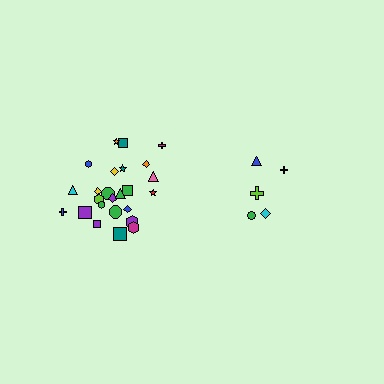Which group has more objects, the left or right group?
The left group.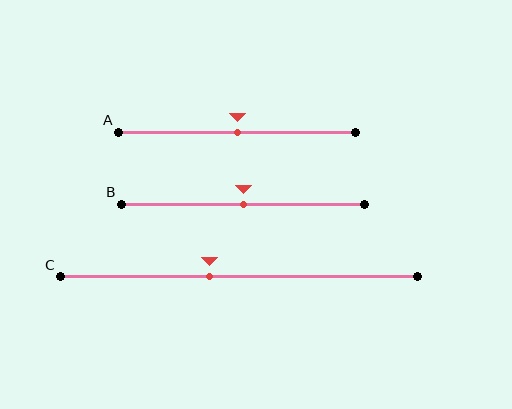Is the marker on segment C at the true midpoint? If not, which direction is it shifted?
No, the marker on segment C is shifted to the left by about 8% of the segment length.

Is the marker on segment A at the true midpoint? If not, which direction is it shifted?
Yes, the marker on segment A is at the true midpoint.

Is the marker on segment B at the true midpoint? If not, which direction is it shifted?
Yes, the marker on segment B is at the true midpoint.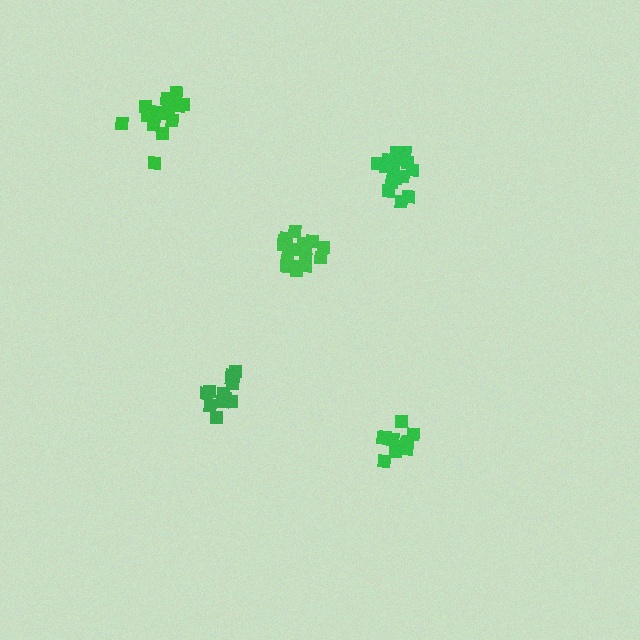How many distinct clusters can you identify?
There are 5 distinct clusters.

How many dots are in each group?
Group 1: 12 dots, Group 2: 11 dots, Group 3: 15 dots, Group 4: 16 dots, Group 5: 14 dots (68 total).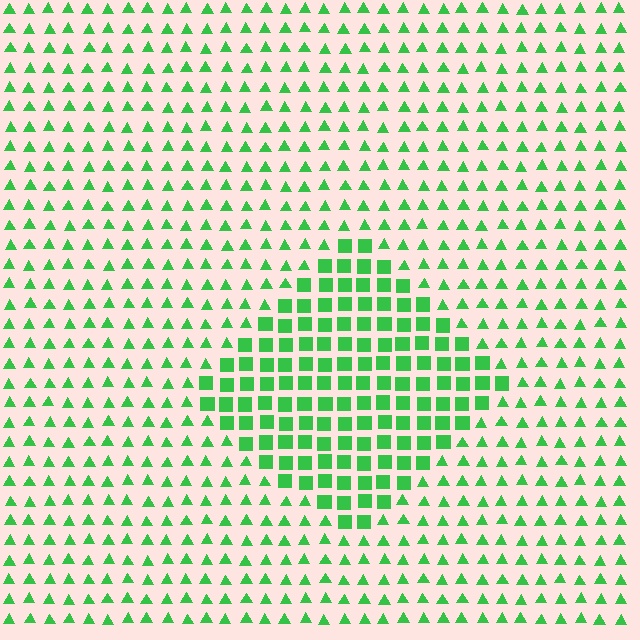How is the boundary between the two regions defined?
The boundary is defined by a change in element shape: squares inside vs. triangles outside. All elements share the same color and spacing.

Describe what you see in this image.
The image is filled with small green elements arranged in a uniform grid. A diamond-shaped region contains squares, while the surrounding area contains triangles. The boundary is defined purely by the change in element shape.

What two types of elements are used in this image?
The image uses squares inside the diamond region and triangles outside it.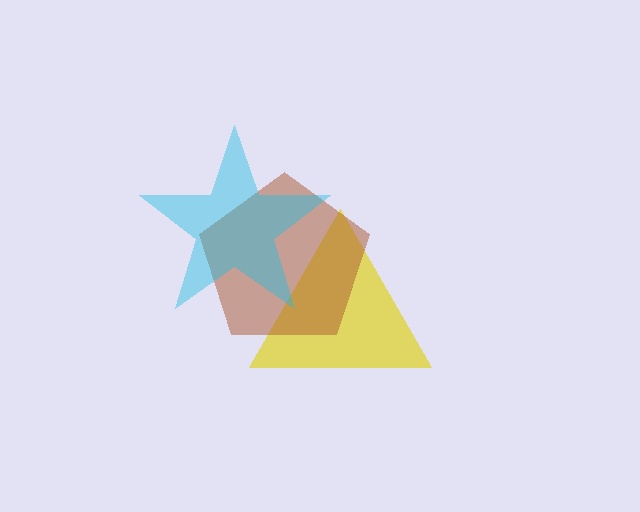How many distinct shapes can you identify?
There are 3 distinct shapes: a yellow triangle, a brown pentagon, a cyan star.